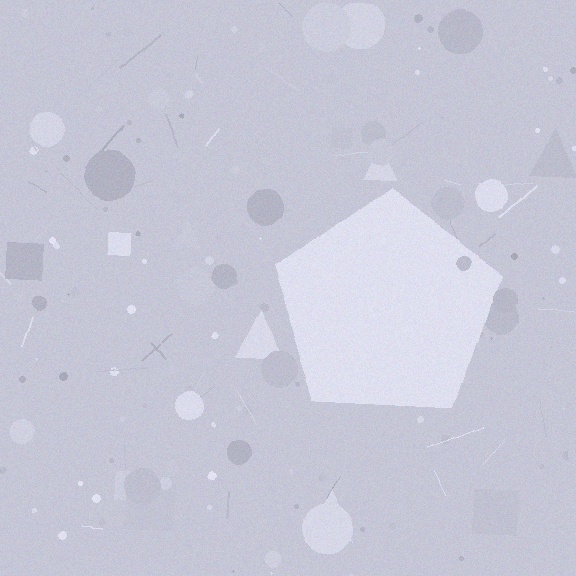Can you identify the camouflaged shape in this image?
The camouflaged shape is a pentagon.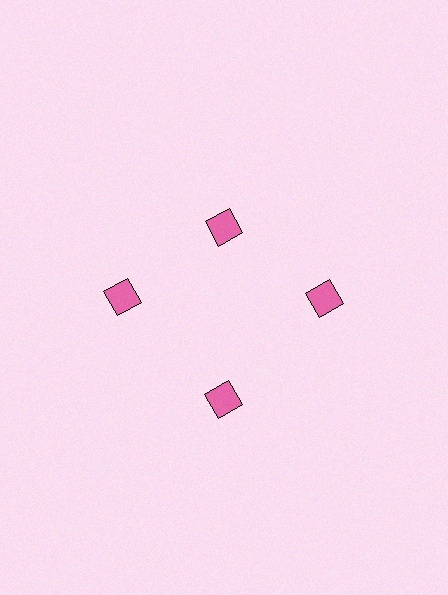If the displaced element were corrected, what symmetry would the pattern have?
It would have 4-fold rotational symmetry — the pattern would map onto itself every 90 degrees.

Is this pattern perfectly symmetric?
No. The 4 pink squares are arranged in a ring, but one element near the 12 o'clock position is pulled inward toward the center, breaking the 4-fold rotational symmetry.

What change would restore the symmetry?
The symmetry would be restored by moving it outward, back onto the ring so that all 4 squares sit at equal angles and equal distance from the center.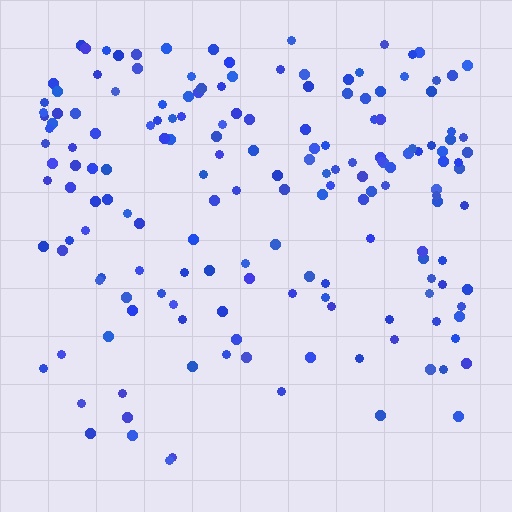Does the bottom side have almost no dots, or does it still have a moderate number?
Still a moderate number, just noticeably fewer than the top.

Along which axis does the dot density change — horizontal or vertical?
Vertical.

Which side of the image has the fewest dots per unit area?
The bottom.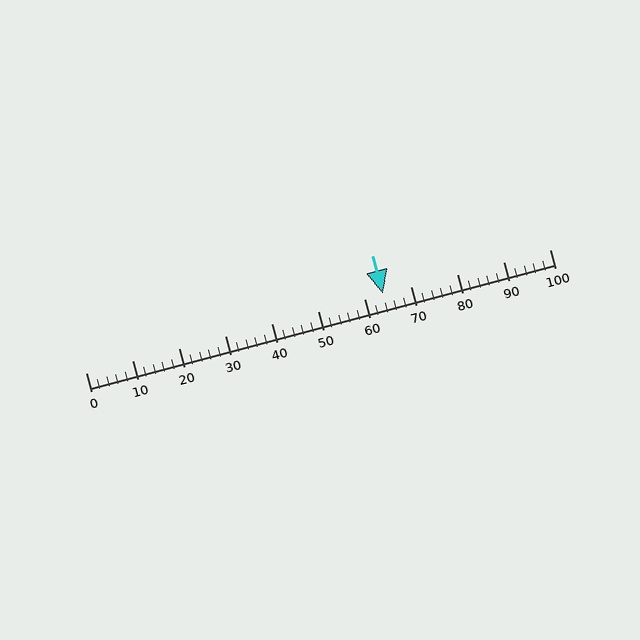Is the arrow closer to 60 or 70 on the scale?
The arrow is closer to 60.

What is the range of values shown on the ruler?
The ruler shows values from 0 to 100.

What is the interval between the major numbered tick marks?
The major tick marks are spaced 10 units apart.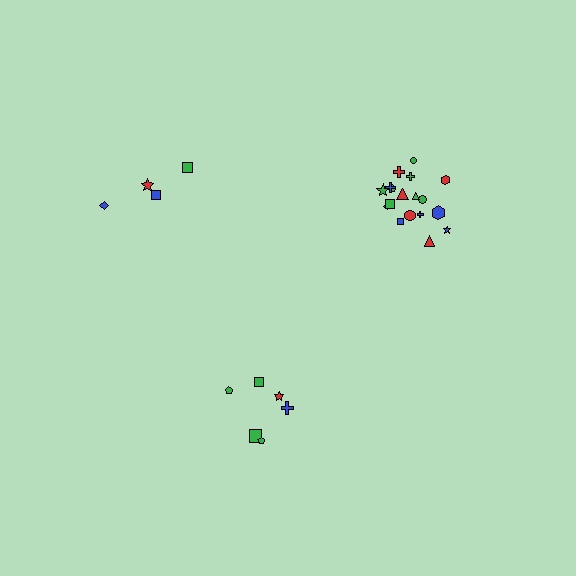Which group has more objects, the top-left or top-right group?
The top-right group.